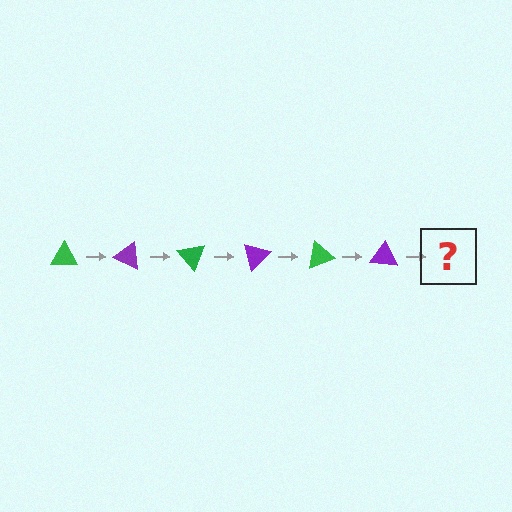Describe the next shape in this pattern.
It should be a green triangle, rotated 150 degrees from the start.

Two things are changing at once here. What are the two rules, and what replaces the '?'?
The two rules are that it rotates 25 degrees each step and the color cycles through green and purple. The '?' should be a green triangle, rotated 150 degrees from the start.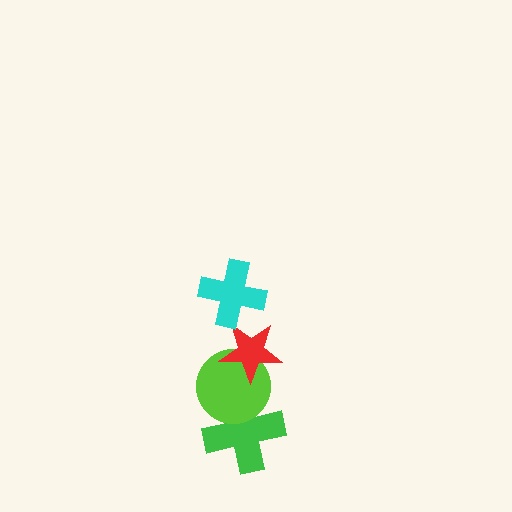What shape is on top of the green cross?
The lime circle is on top of the green cross.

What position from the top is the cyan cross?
The cyan cross is 1st from the top.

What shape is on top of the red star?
The cyan cross is on top of the red star.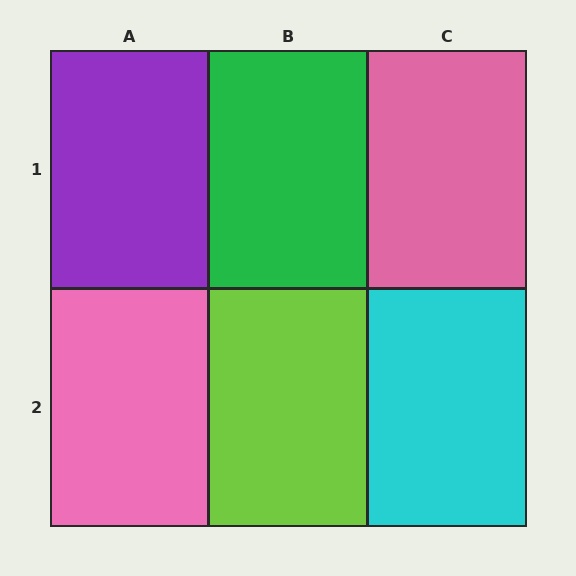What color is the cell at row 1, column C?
Pink.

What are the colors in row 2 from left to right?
Pink, lime, cyan.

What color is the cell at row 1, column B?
Green.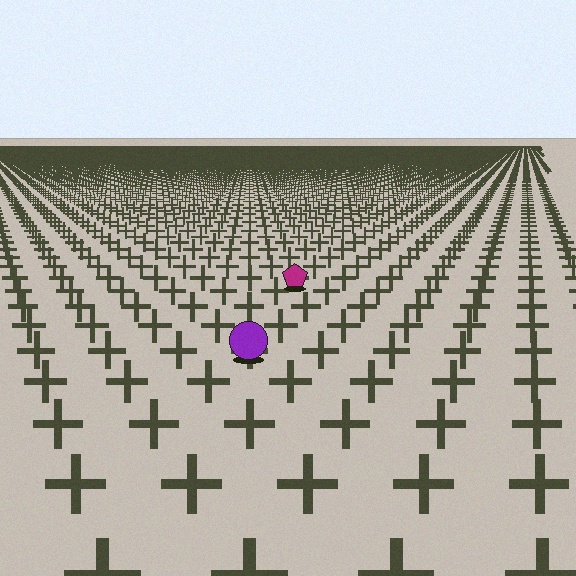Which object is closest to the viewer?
The purple circle is closest. The texture marks near it are larger and more spread out.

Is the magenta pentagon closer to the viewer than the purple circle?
No. The purple circle is closer — you can tell from the texture gradient: the ground texture is coarser near it.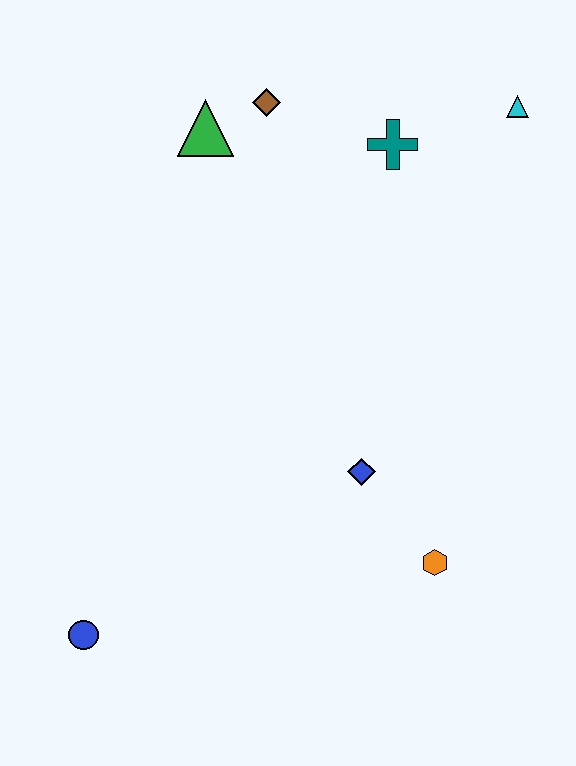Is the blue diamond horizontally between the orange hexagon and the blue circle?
Yes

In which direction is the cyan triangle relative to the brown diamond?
The cyan triangle is to the right of the brown diamond.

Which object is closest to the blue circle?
The blue diamond is closest to the blue circle.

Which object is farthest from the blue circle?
The cyan triangle is farthest from the blue circle.